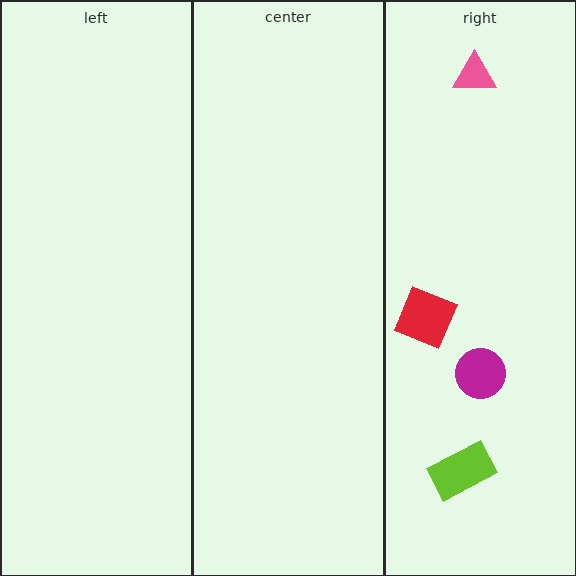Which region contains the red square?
The right region.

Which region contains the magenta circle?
The right region.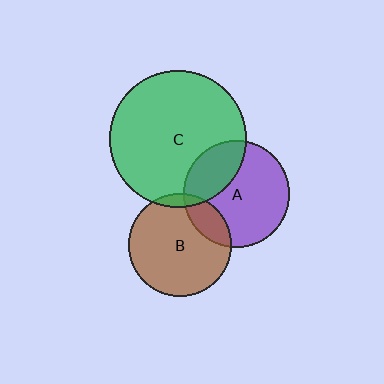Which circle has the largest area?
Circle C (green).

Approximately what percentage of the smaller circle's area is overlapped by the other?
Approximately 5%.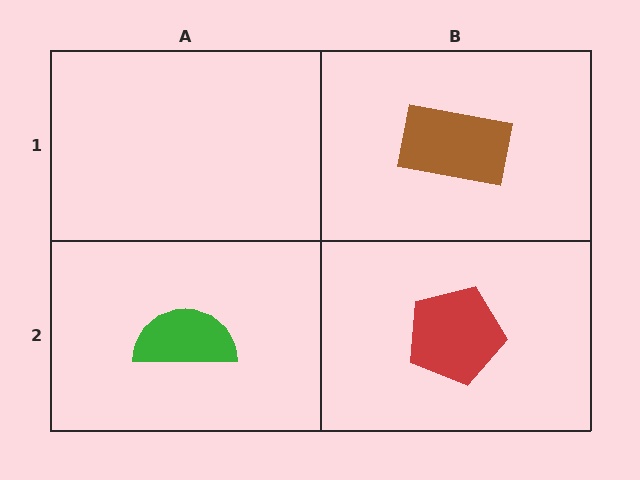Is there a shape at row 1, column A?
No, that cell is empty.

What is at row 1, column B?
A brown rectangle.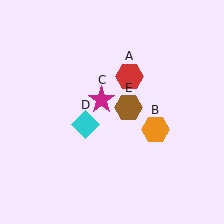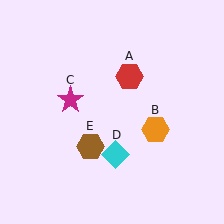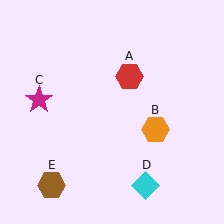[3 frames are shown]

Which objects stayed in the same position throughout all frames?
Red hexagon (object A) and orange hexagon (object B) remained stationary.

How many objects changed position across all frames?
3 objects changed position: magenta star (object C), cyan diamond (object D), brown hexagon (object E).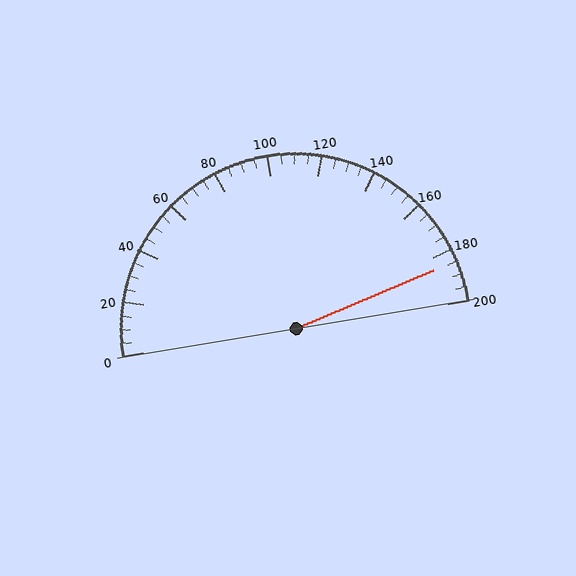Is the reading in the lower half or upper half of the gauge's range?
The reading is in the upper half of the range (0 to 200).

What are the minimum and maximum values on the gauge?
The gauge ranges from 0 to 200.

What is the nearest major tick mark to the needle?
The nearest major tick mark is 180.